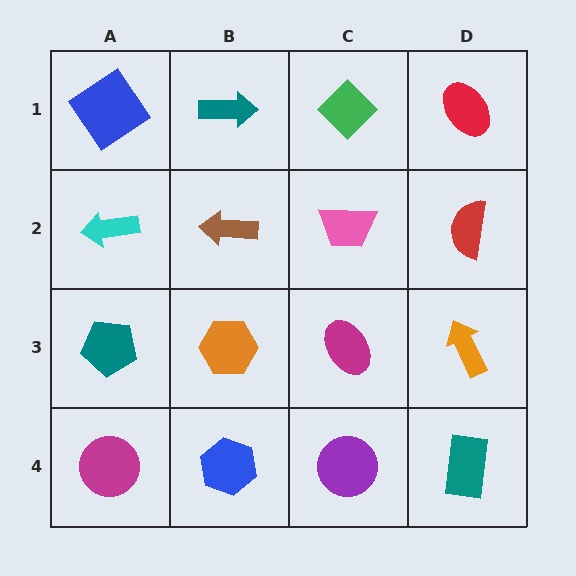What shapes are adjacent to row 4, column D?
An orange arrow (row 3, column D), a purple circle (row 4, column C).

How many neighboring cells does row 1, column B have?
3.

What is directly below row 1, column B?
A brown arrow.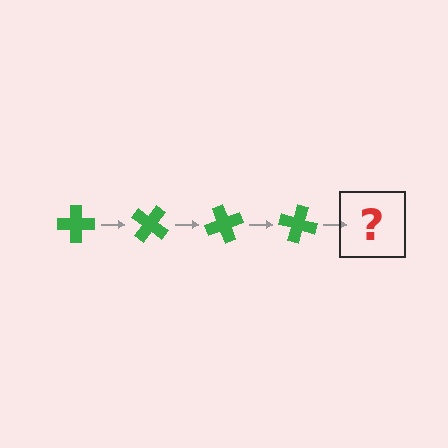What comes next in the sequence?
The next element should be a green cross rotated 140 degrees.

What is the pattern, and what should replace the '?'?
The pattern is that the cross rotates 35 degrees each step. The '?' should be a green cross rotated 140 degrees.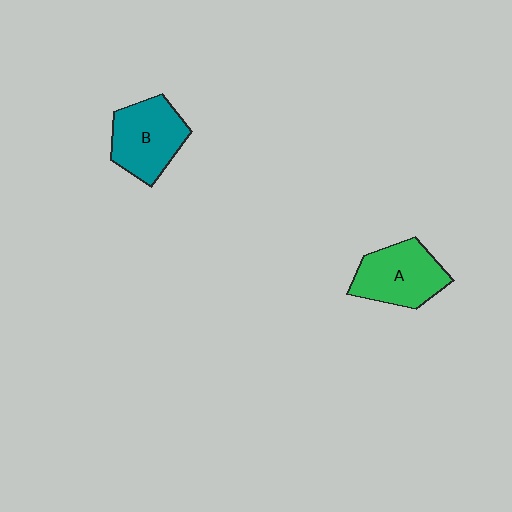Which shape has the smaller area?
Shape A (green).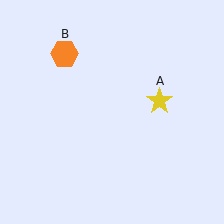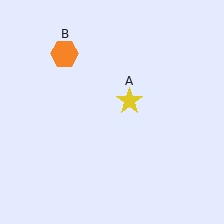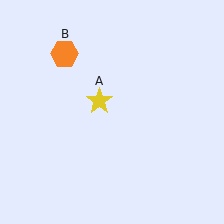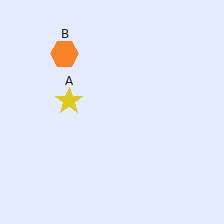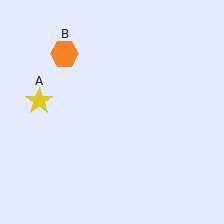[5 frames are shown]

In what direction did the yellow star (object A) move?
The yellow star (object A) moved left.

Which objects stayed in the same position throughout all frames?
Orange hexagon (object B) remained stationary.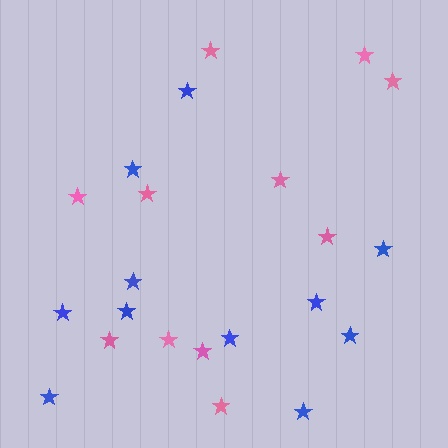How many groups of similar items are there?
There are 2 groups: one group of pink stars (11) and one group of blue stars (11).